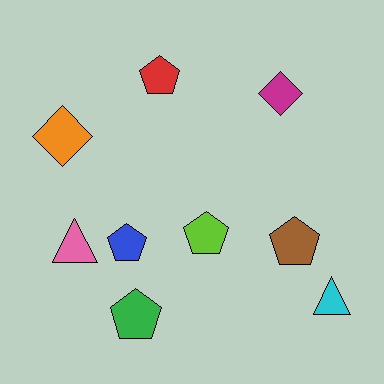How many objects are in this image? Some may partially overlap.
There are 9 objects.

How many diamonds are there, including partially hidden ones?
There are 2 diamonds.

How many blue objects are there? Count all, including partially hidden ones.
There is 1 blue object.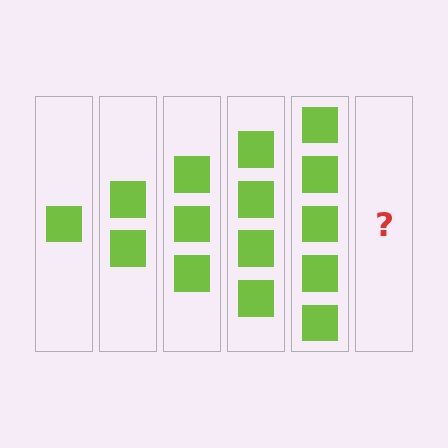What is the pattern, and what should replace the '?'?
The pattern is that each step adds one more square. The '?' should be 6 squares.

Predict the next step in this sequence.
The next step is 6 squares.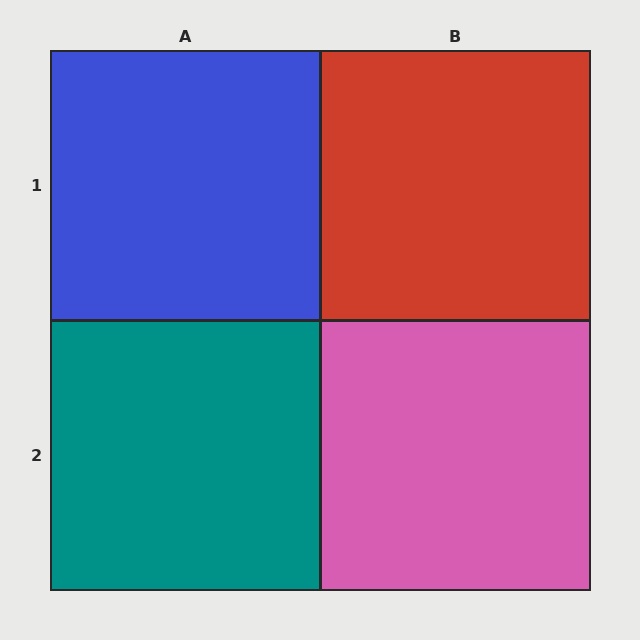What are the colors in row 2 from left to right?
Teal, pink.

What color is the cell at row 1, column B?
Red.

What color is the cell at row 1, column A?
Blue.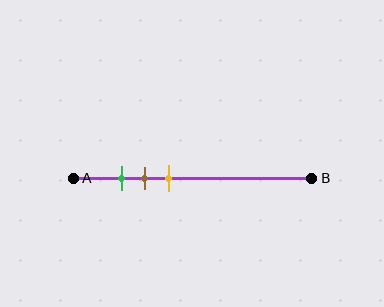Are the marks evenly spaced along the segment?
Yes, the marks are approximately evenly spaced.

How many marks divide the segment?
There are 3 marks dividing the segment.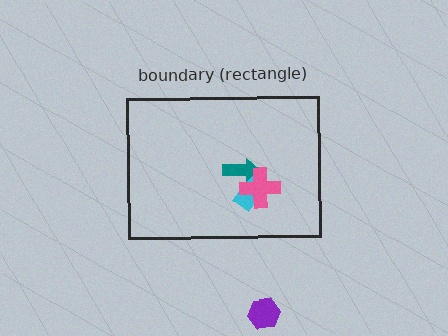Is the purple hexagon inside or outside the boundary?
Outside.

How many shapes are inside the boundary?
3 inside, 1 outside.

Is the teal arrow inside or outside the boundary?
Inside.